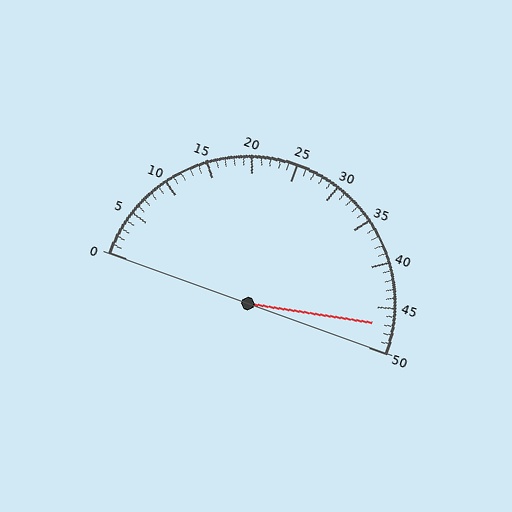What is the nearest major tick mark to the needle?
The nearest major tick mark is 45.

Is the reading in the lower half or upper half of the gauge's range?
The reading is in the upper half of the range (0 to 50).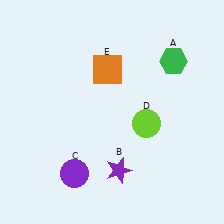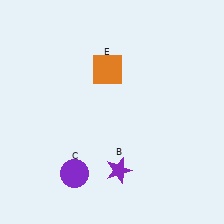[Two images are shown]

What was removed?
The lime circle (D), the green hexagon (A) were removed in Image 2.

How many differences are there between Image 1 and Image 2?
There are 2 differences between the two images.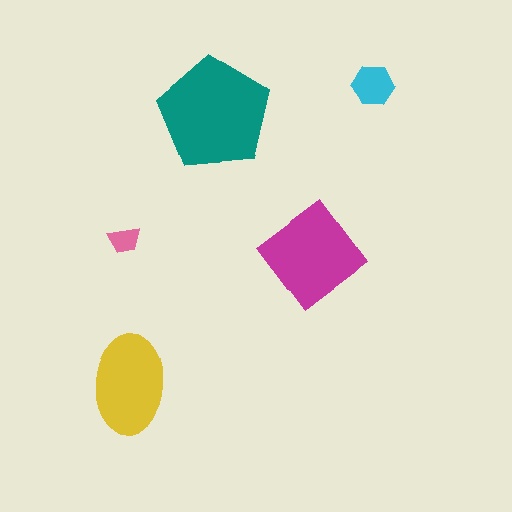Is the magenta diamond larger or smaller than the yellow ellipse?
Larger.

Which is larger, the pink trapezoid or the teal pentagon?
The teal pentagon.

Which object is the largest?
The teal pentagon.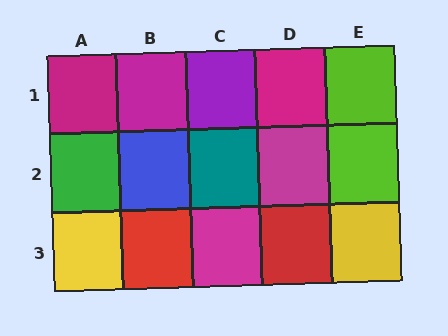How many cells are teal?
1 cell is teal.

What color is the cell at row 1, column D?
Magenta.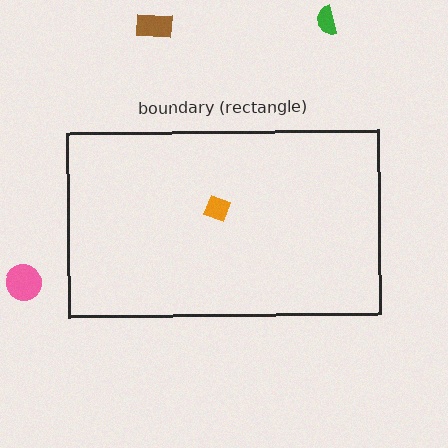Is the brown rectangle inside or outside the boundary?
Outside.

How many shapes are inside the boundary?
1 inside, 3 outside.